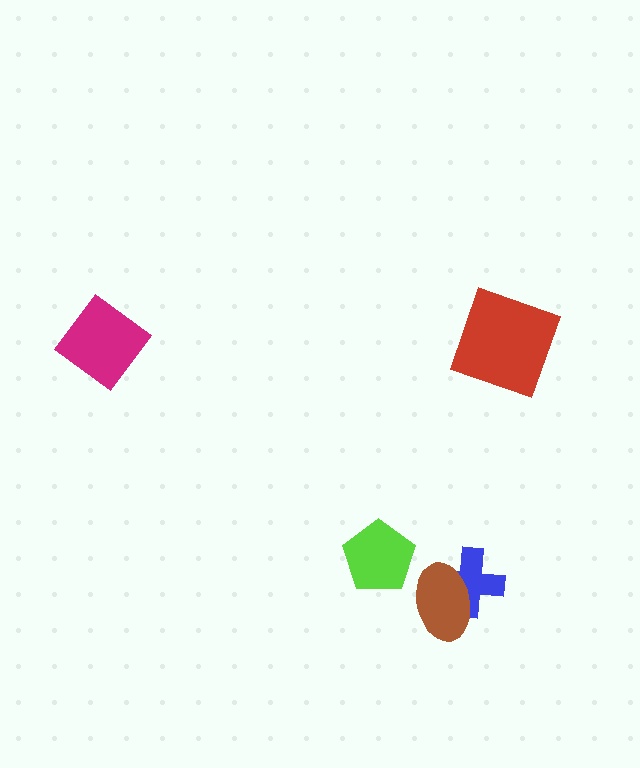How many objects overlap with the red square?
0 objects overlap with the red square.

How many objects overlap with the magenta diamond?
0 objects overlap with the magenta diamond.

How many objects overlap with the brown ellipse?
1 object overlaps with the brown ellipse.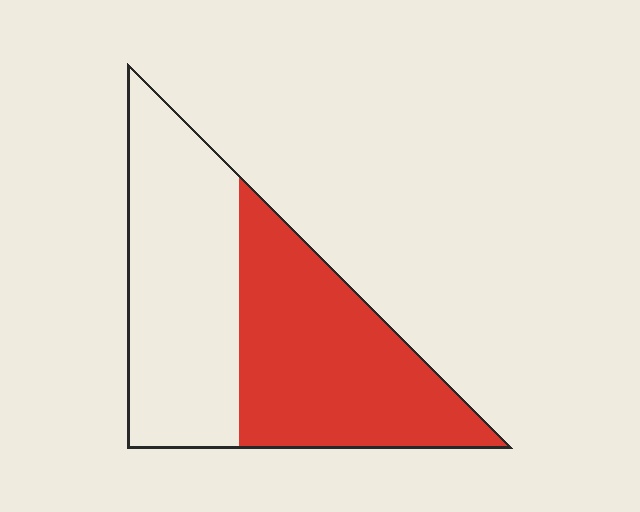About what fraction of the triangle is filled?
About one half (1/2).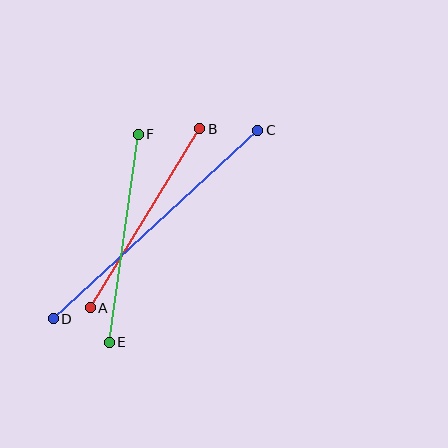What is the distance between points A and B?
The distance is approximately 210 pixels.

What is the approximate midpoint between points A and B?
The midpoint is at approximately (145, 218) pixels.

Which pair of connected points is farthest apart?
Points C and D are farthest apart.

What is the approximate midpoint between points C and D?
The midpoint is at approximately (155, 225) pixels.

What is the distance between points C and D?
The distance is approximately 278 pixels.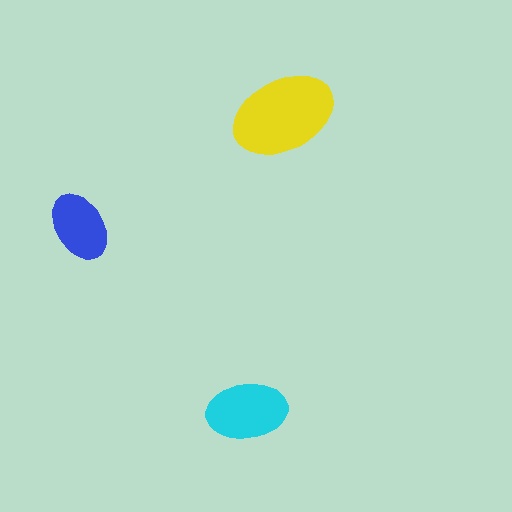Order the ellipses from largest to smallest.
the yellow one, the cyan one, the blue one.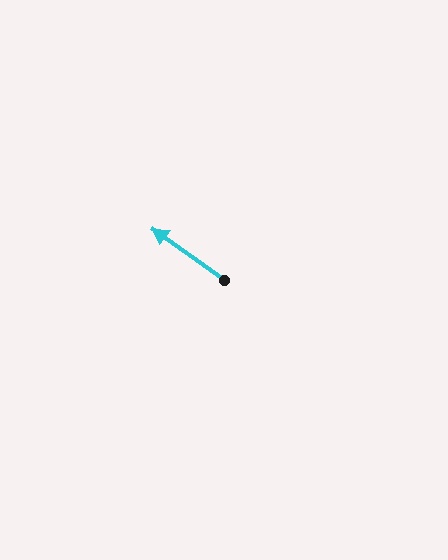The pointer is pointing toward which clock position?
Roughly 10 o'clock.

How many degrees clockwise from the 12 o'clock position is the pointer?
Approximately 306 degrees.